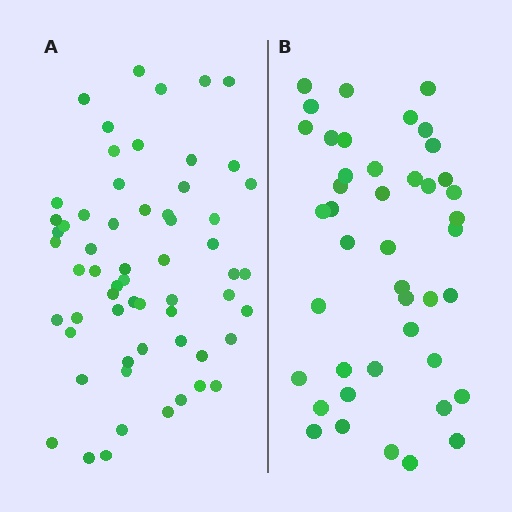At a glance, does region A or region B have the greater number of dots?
Region A (the left region) has more dots.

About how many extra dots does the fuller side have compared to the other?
Region A has approximately 15 more dots than region B.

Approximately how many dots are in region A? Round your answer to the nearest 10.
About 60 dots.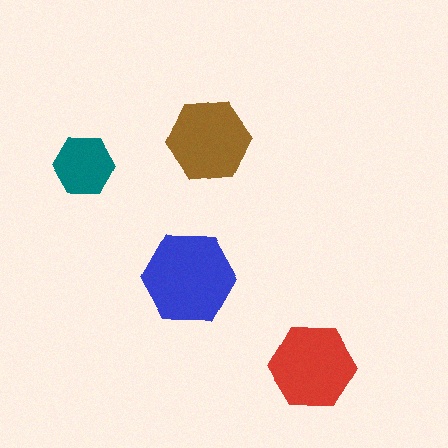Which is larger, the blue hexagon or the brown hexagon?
The blue one.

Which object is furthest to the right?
The red hexagon is rightmost.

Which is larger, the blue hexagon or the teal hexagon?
The blue one.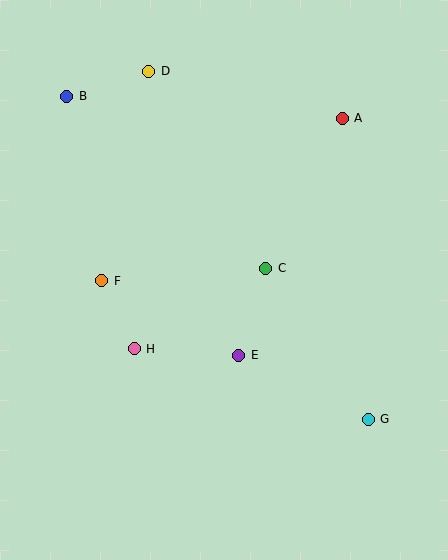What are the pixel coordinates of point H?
Point H is at (134, 349).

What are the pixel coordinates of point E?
Point E is at (239, 355).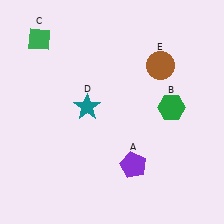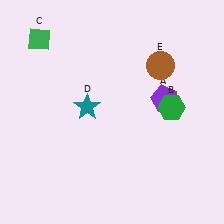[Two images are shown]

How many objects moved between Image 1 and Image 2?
1 object moved between the two images.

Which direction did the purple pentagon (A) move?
The purple pentagon (A) moved up.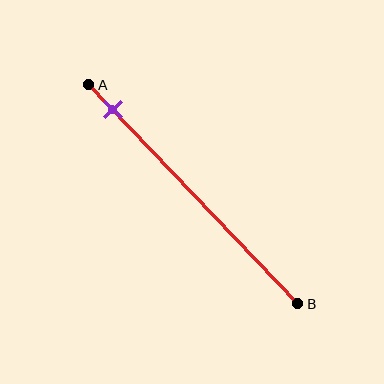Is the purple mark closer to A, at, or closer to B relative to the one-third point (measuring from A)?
The purple mark is closer to point A than the one-third point of segment AB.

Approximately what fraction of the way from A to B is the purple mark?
The purple mark is approximately 10% of the way from A to B.